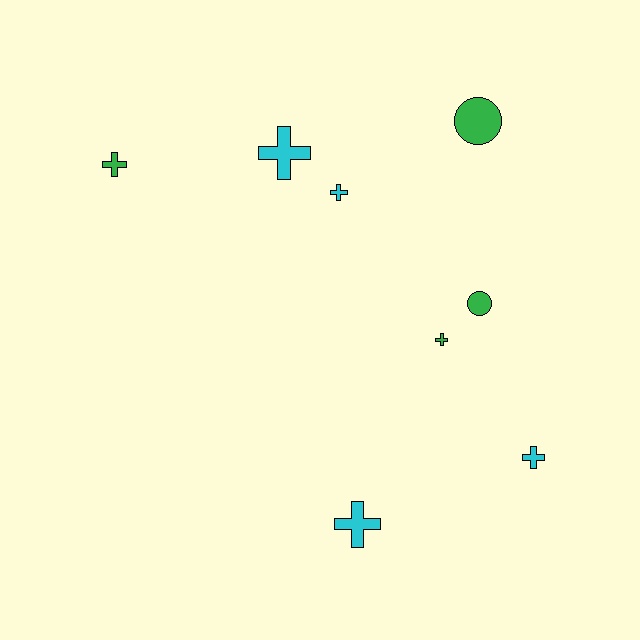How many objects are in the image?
There are 8 objects.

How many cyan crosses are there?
There are 4 cyan crosses.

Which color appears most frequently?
Cyan, with 4 objects.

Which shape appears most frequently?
Cross, with 6 objects.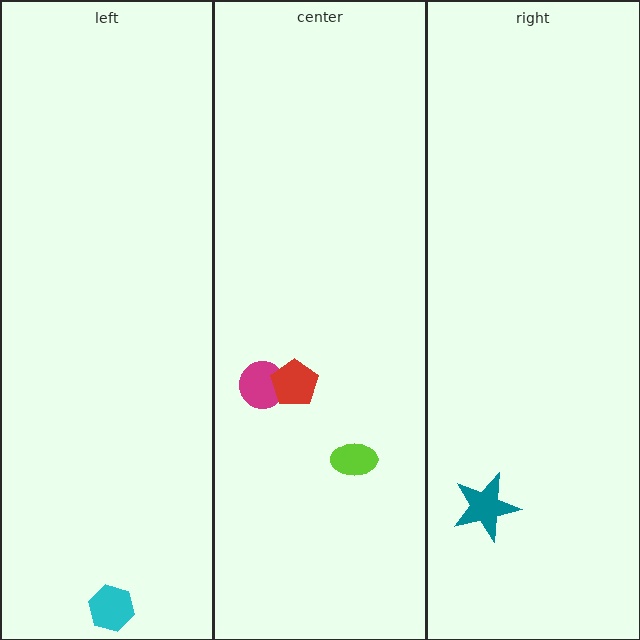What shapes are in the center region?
The magenta circle, the lime ellipse, the red pentagon.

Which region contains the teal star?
The right region.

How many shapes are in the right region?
1.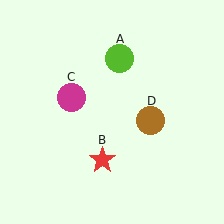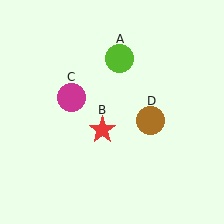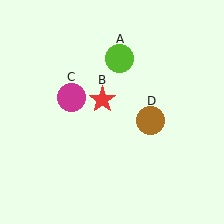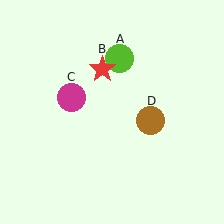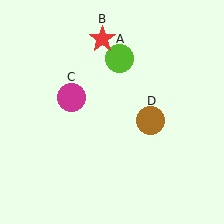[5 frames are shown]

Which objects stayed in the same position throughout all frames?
Lime circle (object A) and magenta circle (object C) and brown circle (object D) remained stationary.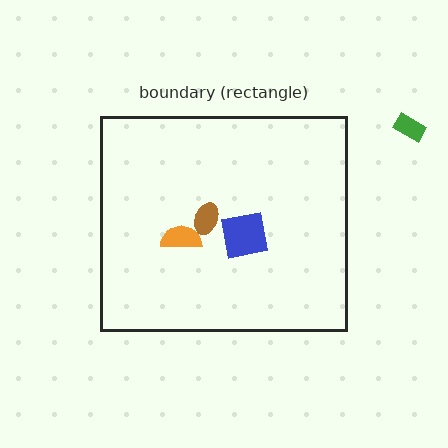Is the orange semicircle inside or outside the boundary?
Inside.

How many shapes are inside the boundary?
3 inside, 1 outside.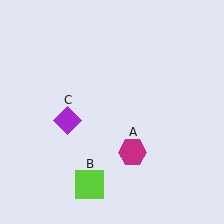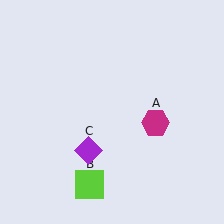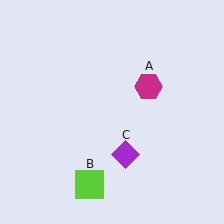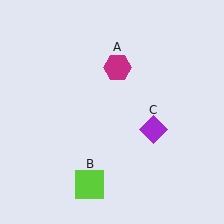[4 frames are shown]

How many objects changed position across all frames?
2 objects changed position: magenta hexagon (object A), purple diamond (object C).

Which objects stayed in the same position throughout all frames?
Lime square (object B) remained stationary.